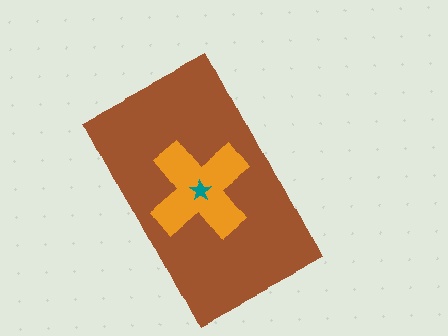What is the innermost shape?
The teal star.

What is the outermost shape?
The brown rectangle.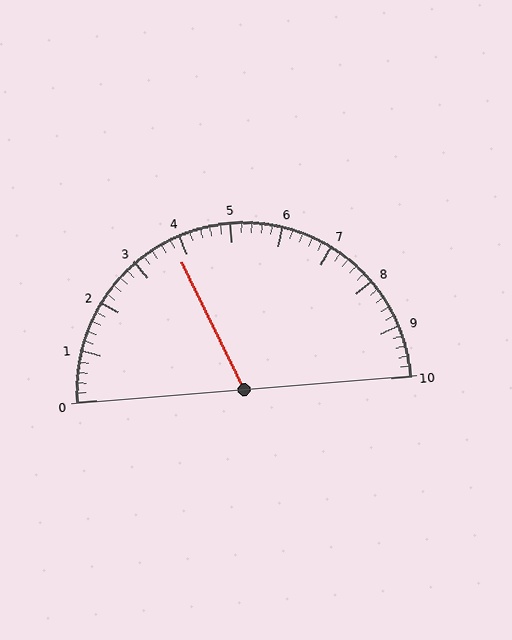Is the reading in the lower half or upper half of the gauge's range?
The reading is in the lower half of the range (0 to 10).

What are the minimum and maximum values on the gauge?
The gauge ranges from 0 to 10.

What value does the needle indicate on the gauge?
The needle indicates approximately 3.8.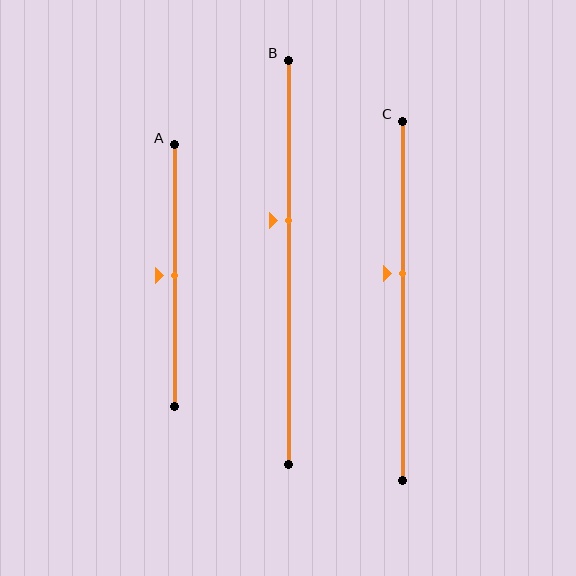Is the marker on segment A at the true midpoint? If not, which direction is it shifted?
Yes, the marker on segment A is at the true midpoint.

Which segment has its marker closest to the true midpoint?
Segment A has its marker closest to the true midpoint.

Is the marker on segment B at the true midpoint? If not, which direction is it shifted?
No, the marker on segment B is shifted upward by about 10% of the segment length.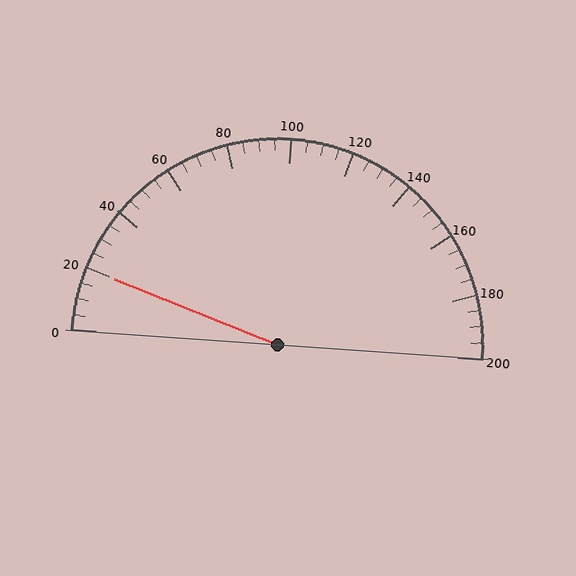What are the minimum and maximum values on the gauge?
The gauge ranges from 0 to 200.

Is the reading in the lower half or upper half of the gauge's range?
The reading is in the lower half of the range (0 to 200).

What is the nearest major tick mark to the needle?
The nearest major tick mark is 20.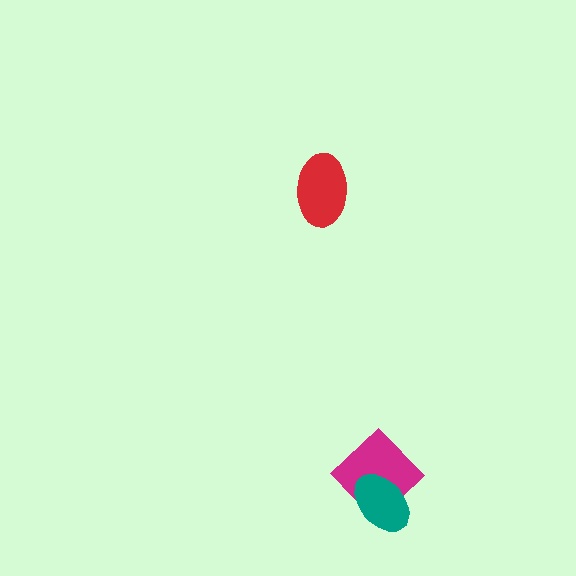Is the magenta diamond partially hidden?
Yes, it is partially covered by another shape.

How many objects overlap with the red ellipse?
0 objects overlap with the red ellipse.